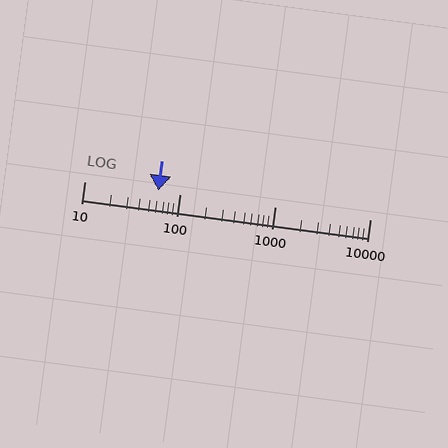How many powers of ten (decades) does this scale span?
The scale spans 3 decades, from 10 to 10000.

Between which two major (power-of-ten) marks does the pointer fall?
The pointer is between 10 and 100.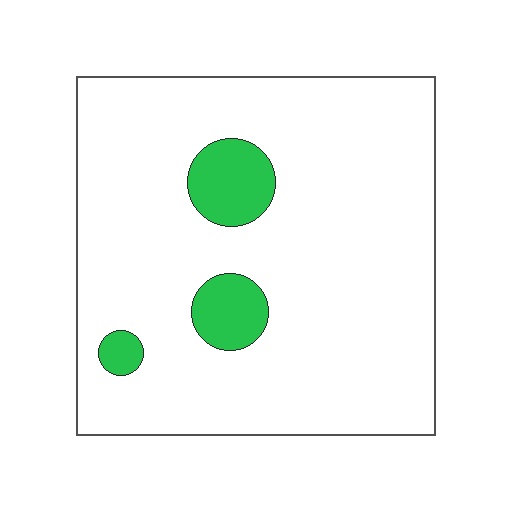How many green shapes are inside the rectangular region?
3.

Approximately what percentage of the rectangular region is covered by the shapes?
Approximately 10%.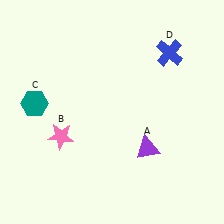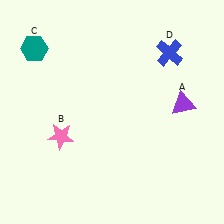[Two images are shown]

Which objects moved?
The objects that moved are: the purple triangle (A), the teal hexagon (C).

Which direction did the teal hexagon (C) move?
The teal hexagon (C) moved up.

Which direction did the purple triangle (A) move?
The purple triangle (A) moved up.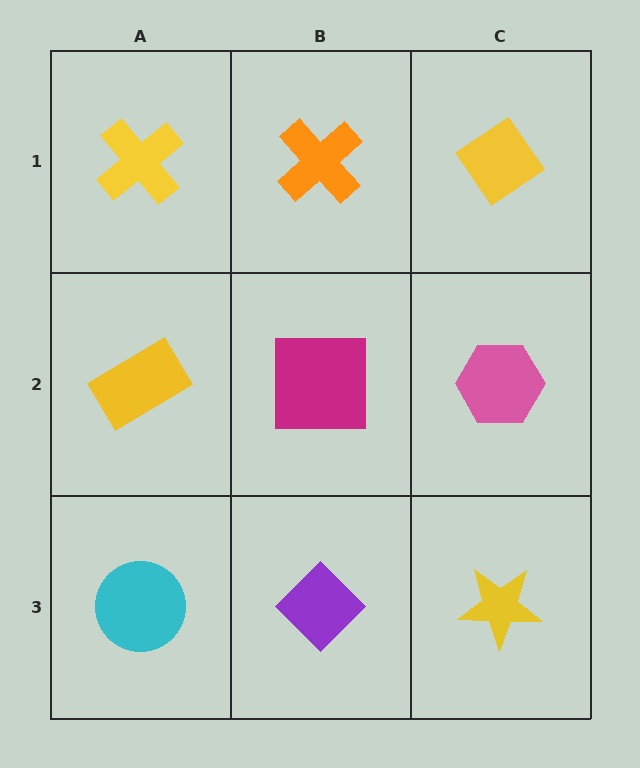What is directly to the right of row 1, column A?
An orange cross.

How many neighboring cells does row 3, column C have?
2.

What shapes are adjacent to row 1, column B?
A magenta square (row 2, column B), a yellow cross (row 1, column A), a yellow diamond (row 1, column C).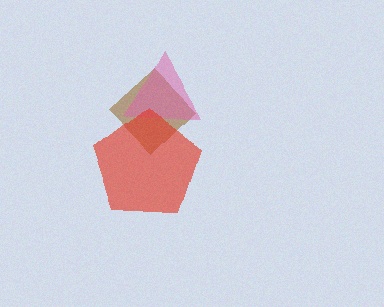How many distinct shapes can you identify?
There are 3 distinct shapes: a brown diamond, a pink triangle, a red pentagon.